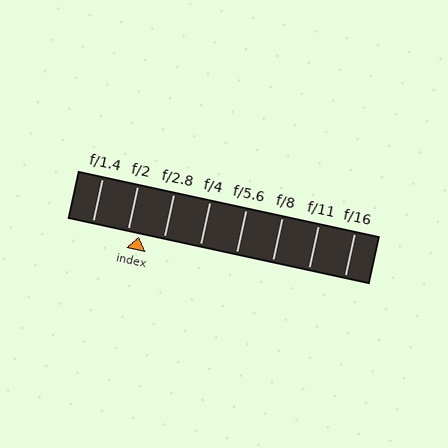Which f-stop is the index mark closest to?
The index mark is closest to f/2.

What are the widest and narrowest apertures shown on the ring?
The widest aperture shown is f/1.4 and the narrowest is f/16.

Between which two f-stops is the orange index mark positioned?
The index mark is between f/2 and f/2.8.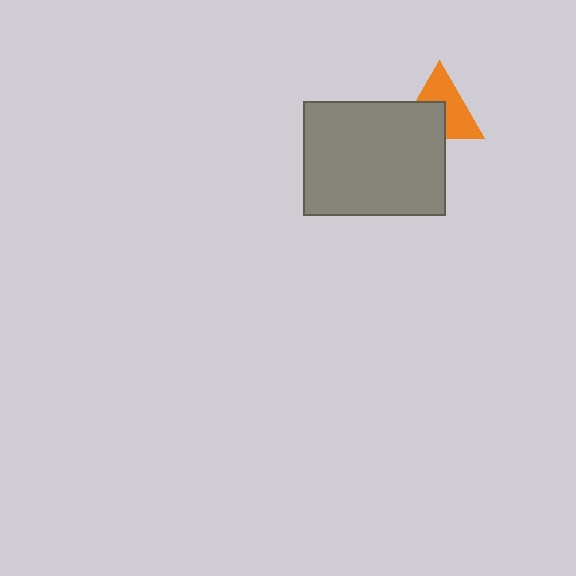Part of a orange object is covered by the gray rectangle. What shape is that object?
It is a triangle.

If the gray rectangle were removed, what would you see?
You would see the complete orange triangle.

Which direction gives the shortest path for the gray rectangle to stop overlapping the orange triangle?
Moving toward the lower-left gives the shortest separation.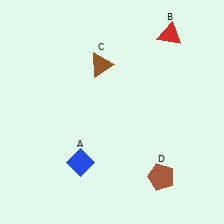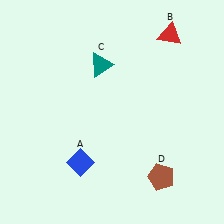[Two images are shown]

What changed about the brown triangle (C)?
In Image 1, C is brown. In Image 2, it changed to teal.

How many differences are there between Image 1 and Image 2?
There is 1 difference between the two images.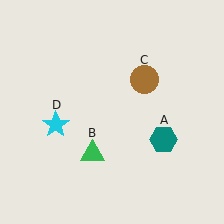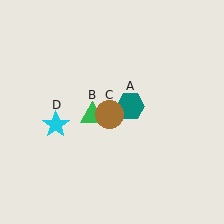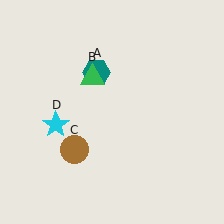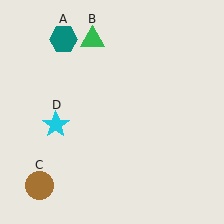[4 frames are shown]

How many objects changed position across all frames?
3 objects changed position: teal hexagon (object A), green triangle (object B), brown circle (object C).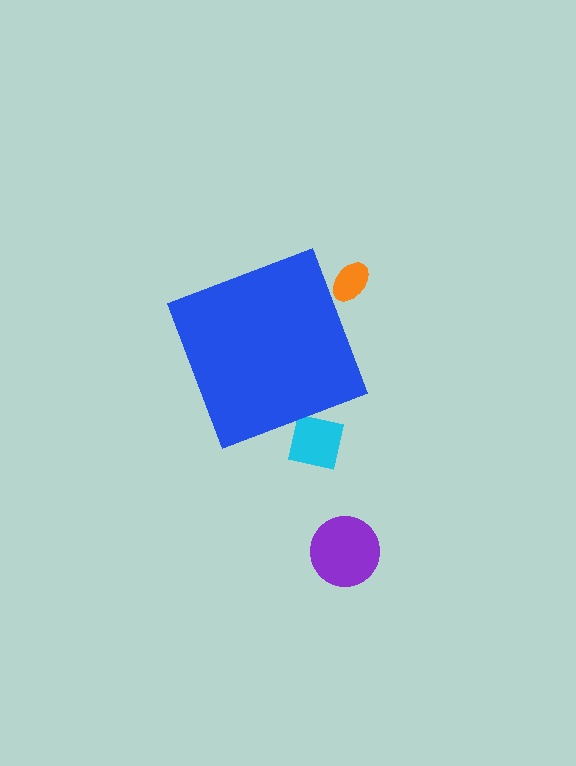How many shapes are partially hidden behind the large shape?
2 shapes are partially hidden.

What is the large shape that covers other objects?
A blue diamond.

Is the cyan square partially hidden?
Yes, the cyan square is partially hidden behind the blue diamond.